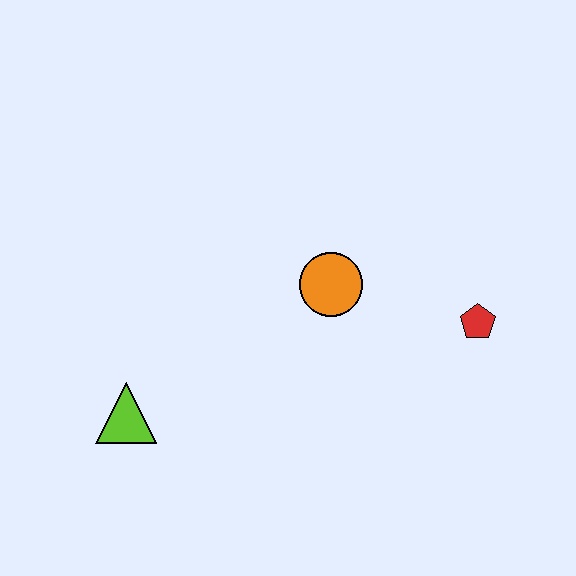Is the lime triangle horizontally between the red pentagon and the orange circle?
No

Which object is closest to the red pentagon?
The orange circle is closest to the red pentagon.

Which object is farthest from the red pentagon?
The lime triangle is farthest from the red pentagon.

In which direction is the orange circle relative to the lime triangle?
The orange circle is to the right of the lime triangle.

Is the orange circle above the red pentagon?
Yes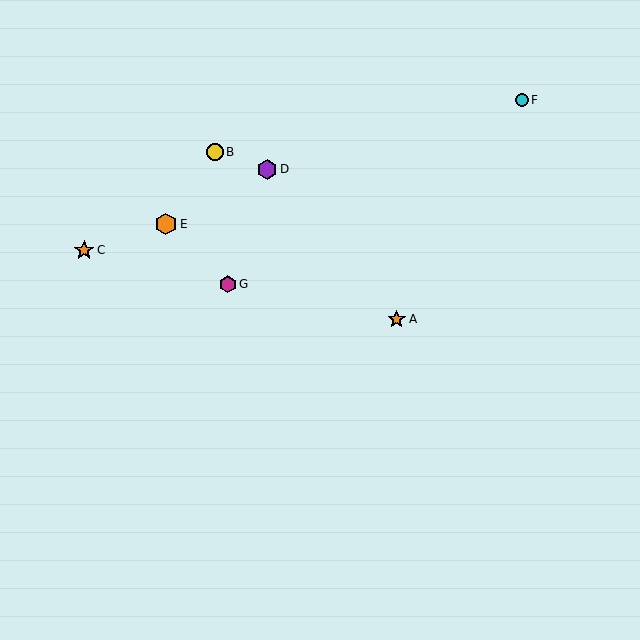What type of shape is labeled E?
Shape E is an orange hexagon.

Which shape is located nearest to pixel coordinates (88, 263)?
The orange star (labeled C) at (84, 250) is nearest to that location.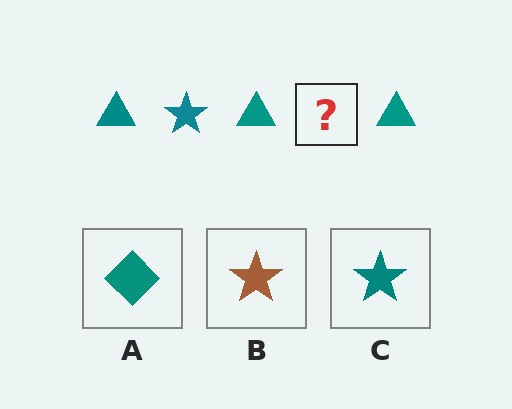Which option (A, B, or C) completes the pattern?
C.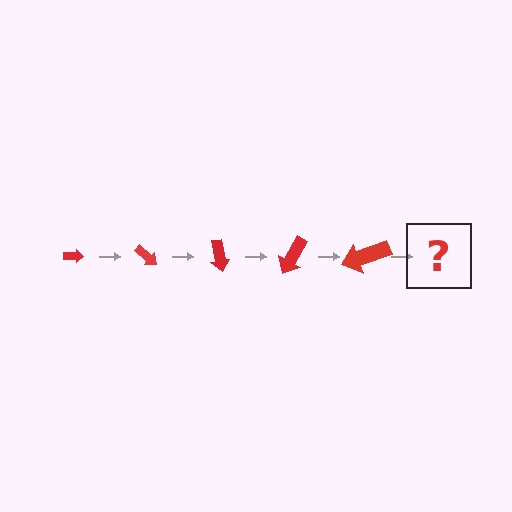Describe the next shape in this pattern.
It should be an arrow, larger than the previous one and rotated 200 degrees from the start.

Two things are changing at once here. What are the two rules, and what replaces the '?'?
The two rules are that the arrow grows larger each step and it rotates 40 degrees each step. The '?' should be an arrow, larger than the previous one and rotated 200 degrees from the start.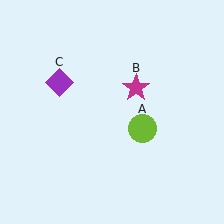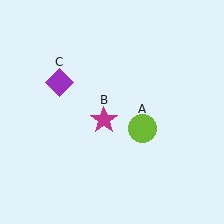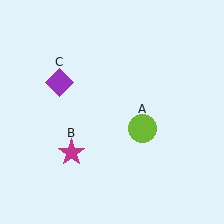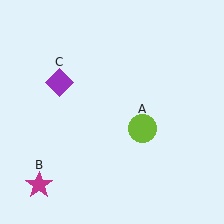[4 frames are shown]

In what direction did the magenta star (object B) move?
The magenta star (object B) moved down and to the left.